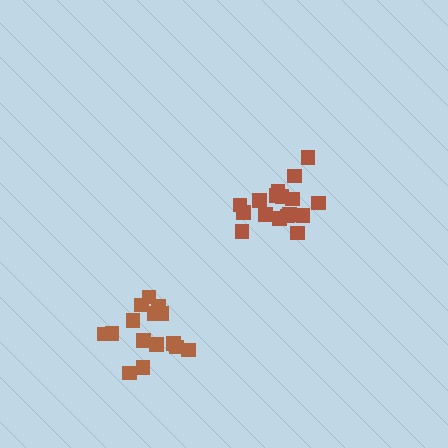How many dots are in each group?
Group 1: 15 dots, Group 2: 17 dots (32 total).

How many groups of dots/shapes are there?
There are 2 groups.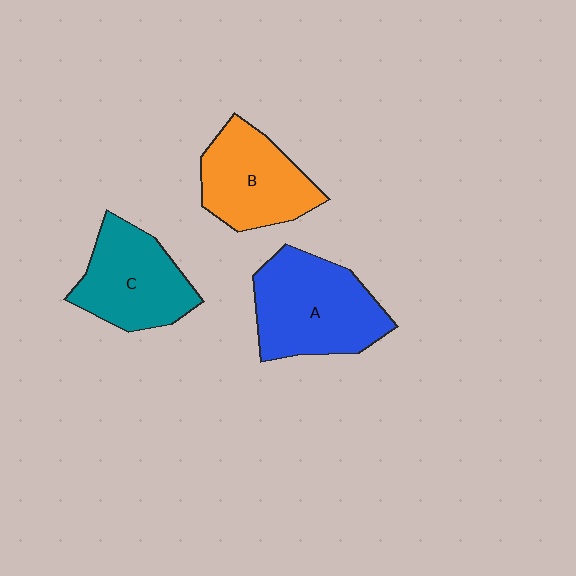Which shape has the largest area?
Shape A (blue).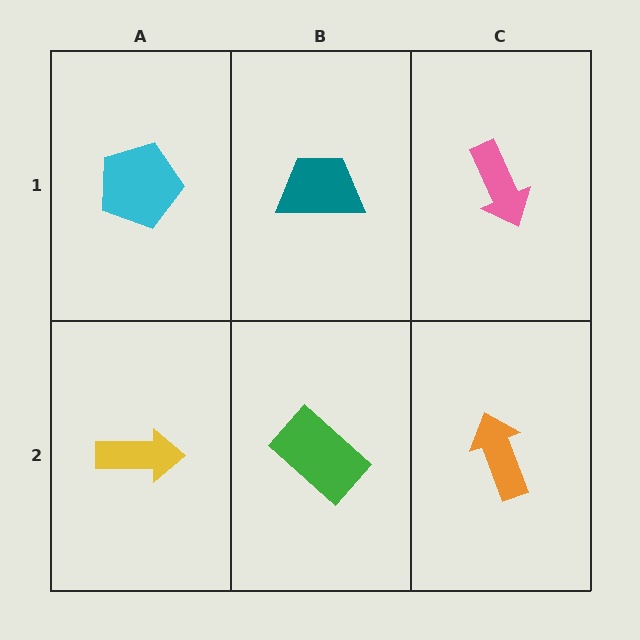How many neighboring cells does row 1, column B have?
3.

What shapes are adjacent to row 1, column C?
An orange arrow (row 2, column C), a teal trapezoid (row 1, column B).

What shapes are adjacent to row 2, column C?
A pink arrow (row 1, column C), a green rectangle (row 2, column B).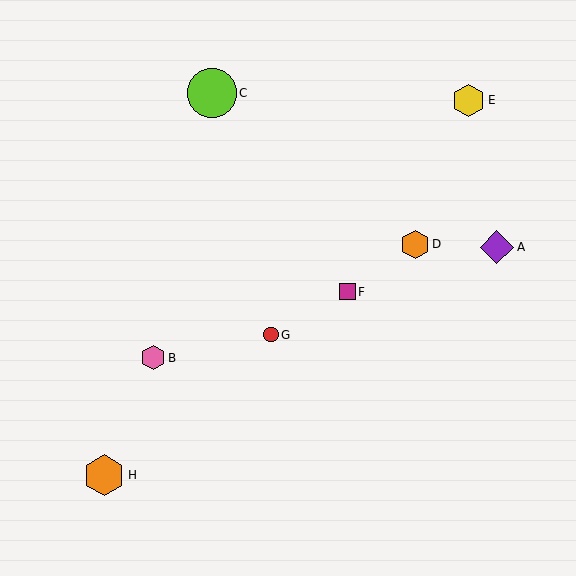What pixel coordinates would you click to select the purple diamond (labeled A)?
Click at (497, 247) to select the purple diamond A.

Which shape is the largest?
The lime circle (labeled C) is the largest.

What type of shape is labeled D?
Shape D is an orange hexagon.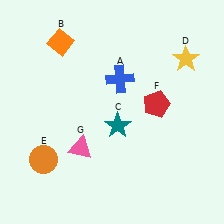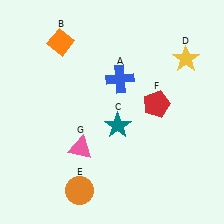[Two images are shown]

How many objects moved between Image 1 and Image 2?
1 object moved between the two images.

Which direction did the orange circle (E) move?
The orange circle (E) moved right.